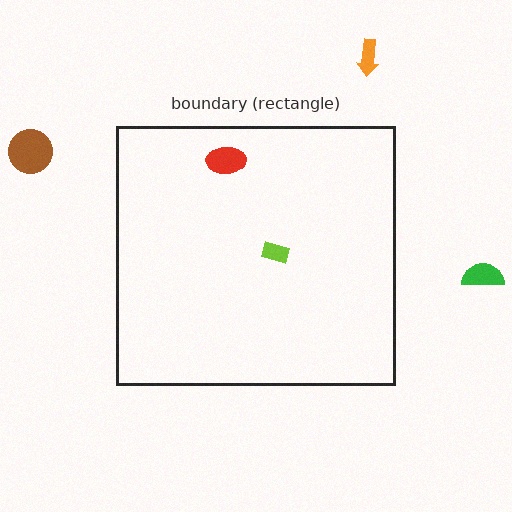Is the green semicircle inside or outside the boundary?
Outside.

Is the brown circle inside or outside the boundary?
Outside.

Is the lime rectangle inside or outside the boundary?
Inside.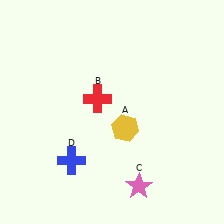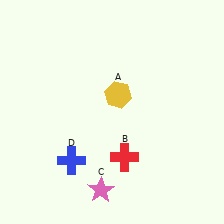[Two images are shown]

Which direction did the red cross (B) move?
The red cross (B) moved down.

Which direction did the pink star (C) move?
The pink star (C) moved left.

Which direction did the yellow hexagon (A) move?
The yellow hexagon (A) moved up.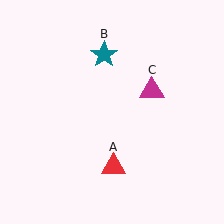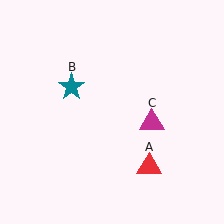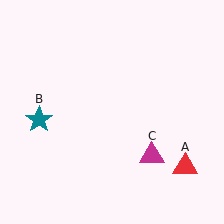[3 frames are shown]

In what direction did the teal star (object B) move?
The teal star (object B) moved down and to the left.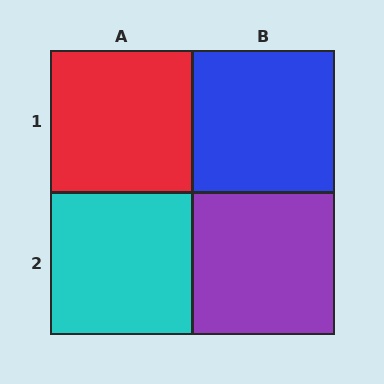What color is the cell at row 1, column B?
Blue.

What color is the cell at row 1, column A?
Red.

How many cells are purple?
1 cell is purple.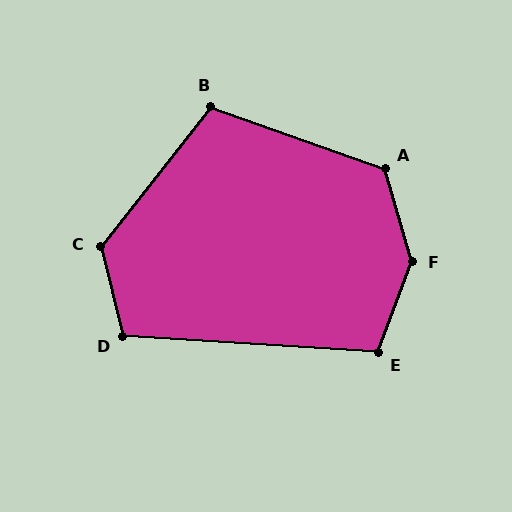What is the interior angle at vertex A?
Approximately 125 degrees (obtuse).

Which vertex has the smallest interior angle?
E, at approximately 107 degrees.